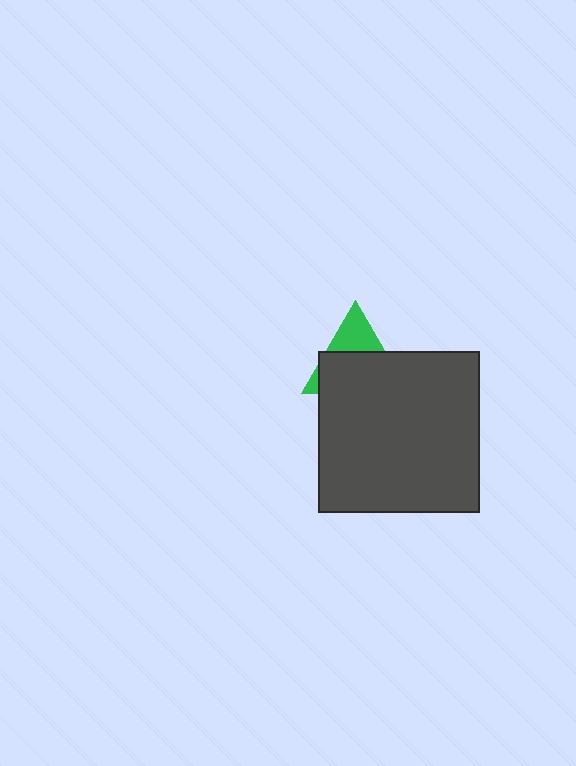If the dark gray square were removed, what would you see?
You would see the complete green triangle.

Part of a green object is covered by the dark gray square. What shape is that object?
It is a triangle.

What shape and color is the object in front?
The object in front is a dark gray square.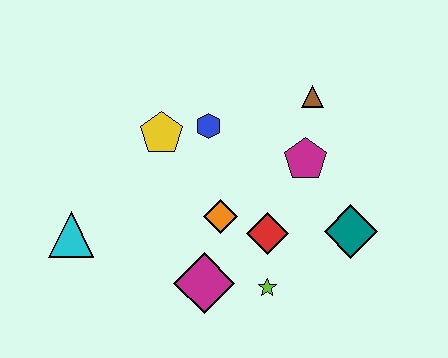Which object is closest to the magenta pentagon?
The brown triangle is closest to the magenta pentagon.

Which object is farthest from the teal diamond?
The cyan triangle is farthest from the teal diamond.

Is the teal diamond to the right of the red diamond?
Yes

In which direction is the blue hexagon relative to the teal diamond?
The blue hexagon is to the left of the teal diamond.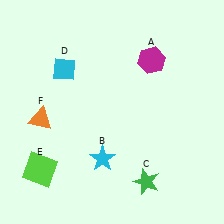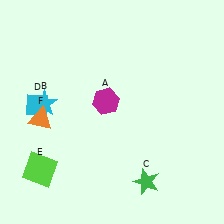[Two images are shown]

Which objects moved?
The objects that moved are: the magenta hexagon (A), the cyan star (B), the cyan diamond (D).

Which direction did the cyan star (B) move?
The cyan star (B) moved left.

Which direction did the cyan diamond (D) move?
The cyan diamond (D) moved down.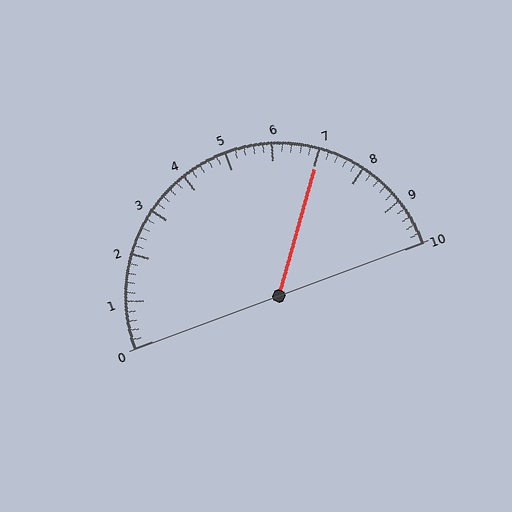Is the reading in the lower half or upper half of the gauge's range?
The reading is in the upper half of the range (0 to 10).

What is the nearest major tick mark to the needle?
The nearest major tick mark is 7.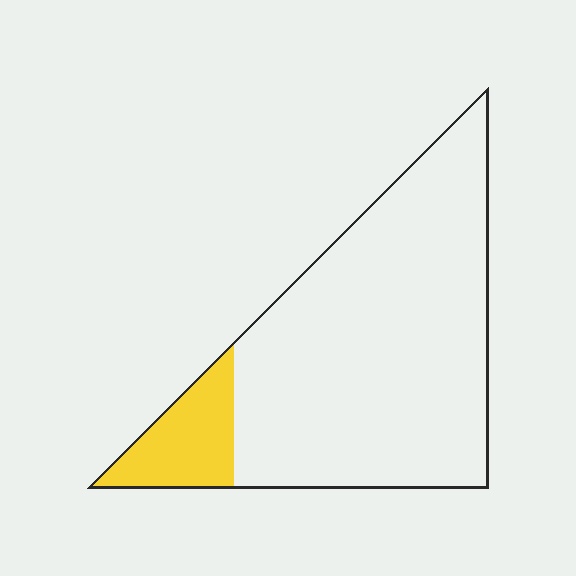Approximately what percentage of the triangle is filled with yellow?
Approximately 15%.